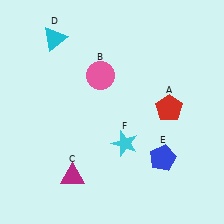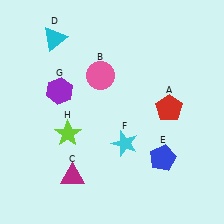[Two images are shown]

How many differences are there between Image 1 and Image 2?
There are 2 differences between the two images.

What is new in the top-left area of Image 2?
A purple hexagon (G) was added in the top-left area of Image 2.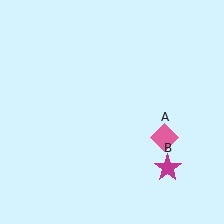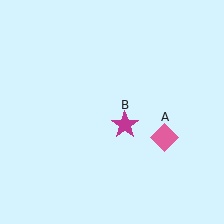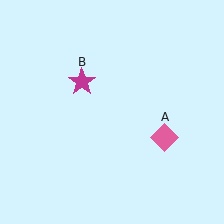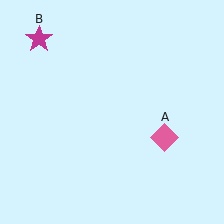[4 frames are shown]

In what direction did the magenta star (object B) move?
The magenta star (object B) moved up and to the left.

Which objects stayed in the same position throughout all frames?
Pink diamond (object A) remained stationary.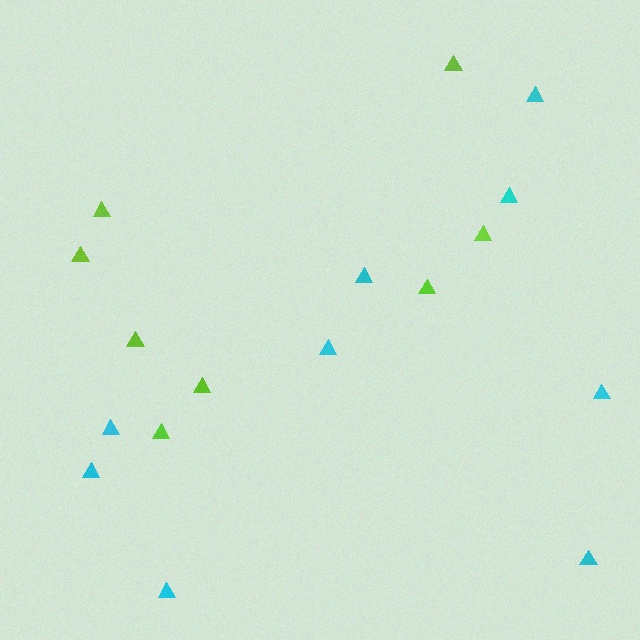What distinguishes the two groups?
There are 2 groups: one group of lime triangles (8) and one group of cyan triangles (9).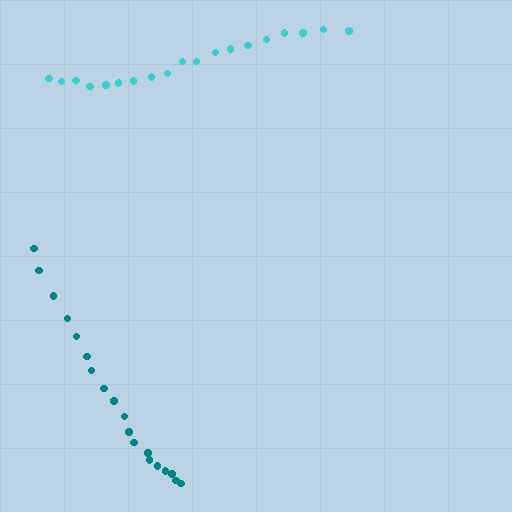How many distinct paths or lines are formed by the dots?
There are 2 distinct paths.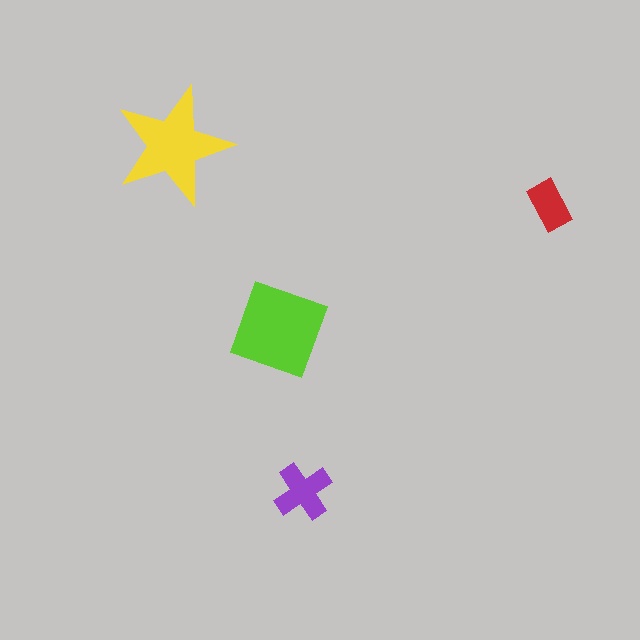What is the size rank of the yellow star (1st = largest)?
2nd.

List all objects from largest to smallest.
The lime diamond, the yellow star, the purple cross, the red rectangle.